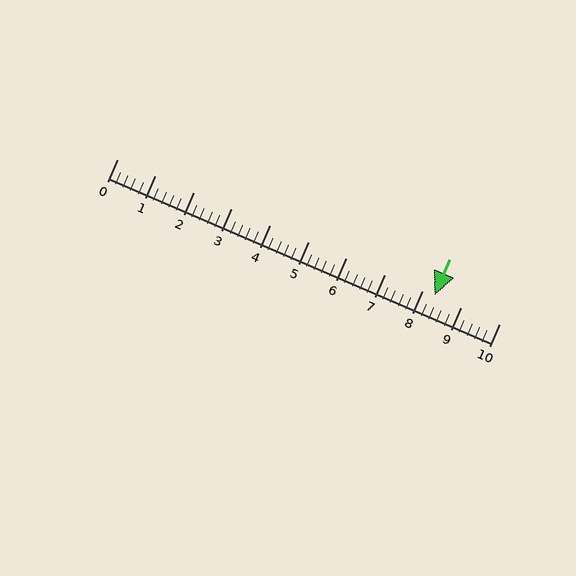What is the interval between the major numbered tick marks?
The major tick marks are spaced 1 units apart.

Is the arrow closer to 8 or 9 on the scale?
The arrow is closer to 8.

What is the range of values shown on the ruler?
The ruler shows values from 0 to 10.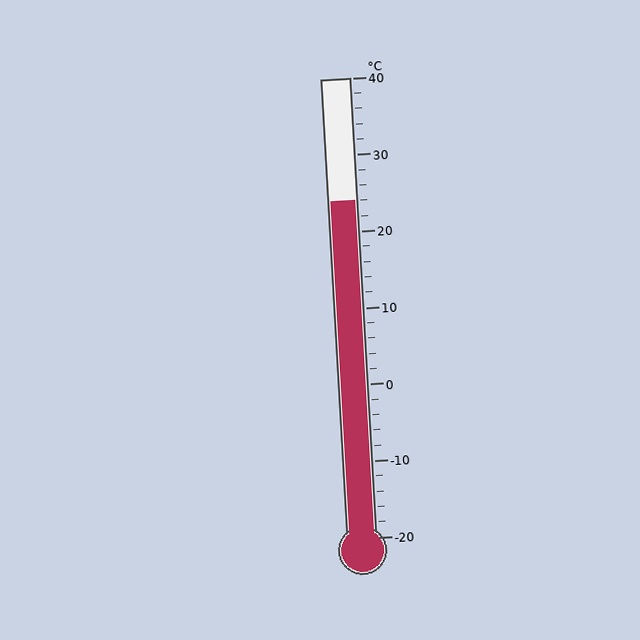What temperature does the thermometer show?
The thermometer shows approximately 24°C.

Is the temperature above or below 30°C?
The temperature is below 30°C.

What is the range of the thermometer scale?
The thermometer scale ranges from -20°C to 40°C.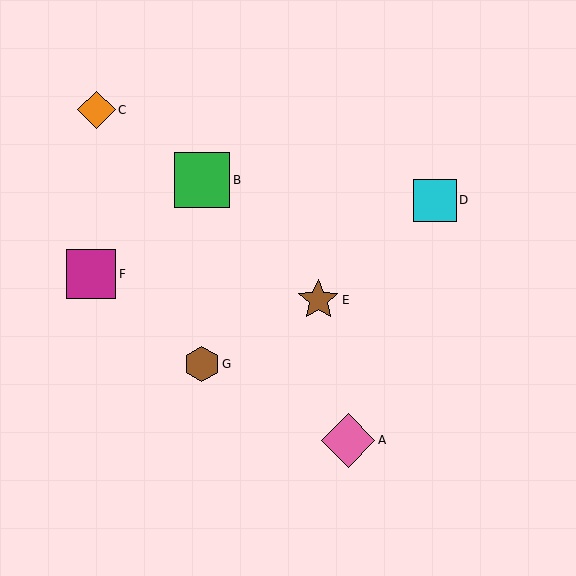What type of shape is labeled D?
Shape D is a cyan square.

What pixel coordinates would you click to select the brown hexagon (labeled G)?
Click at (202, 364) to select the brown hexagon G.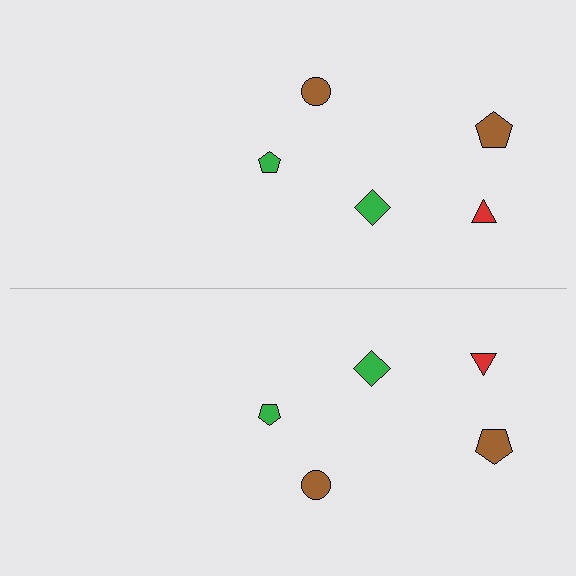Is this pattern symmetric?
Yes, this pattern has bilateral (reflection) symmetry.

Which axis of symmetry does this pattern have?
The pattern has a horizontal axis of symmetry running through the center of the image.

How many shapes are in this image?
There are 10 shapes in this image.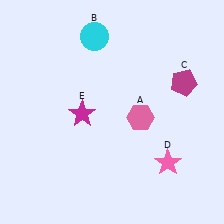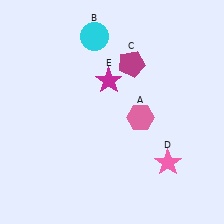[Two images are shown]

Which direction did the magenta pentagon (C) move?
The magenta pentagon (C) moved left.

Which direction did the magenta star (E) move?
The magenta star (E) moved up.